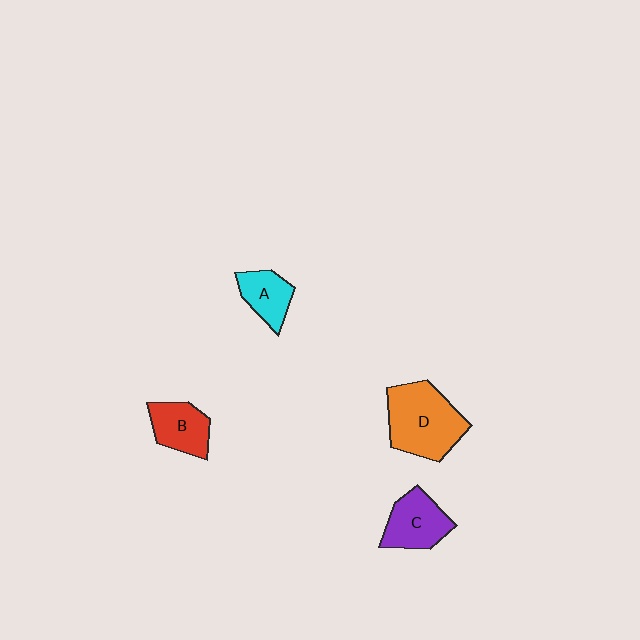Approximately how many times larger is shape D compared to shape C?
Approximately 1.5 times.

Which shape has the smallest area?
Shape A (cyan).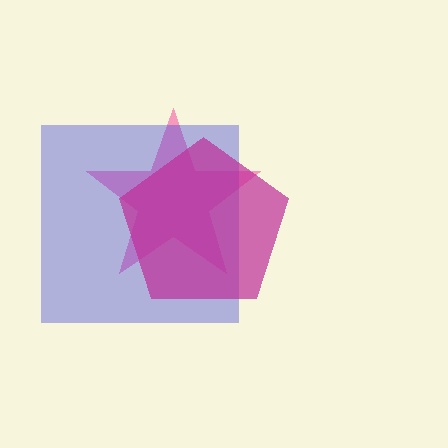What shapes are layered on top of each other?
The layered shapes are: a pink star, a blue square, a magenta pentagon.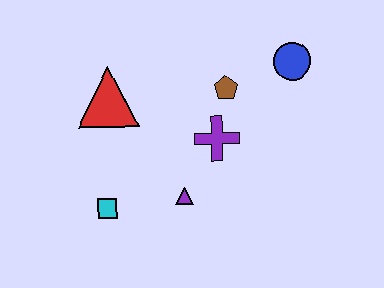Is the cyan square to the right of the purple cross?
No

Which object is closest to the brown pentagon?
The purple cross is closest to the brown pentagon.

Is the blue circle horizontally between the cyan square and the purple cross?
No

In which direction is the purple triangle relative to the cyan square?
The purple triangle is to the right of the cyan square.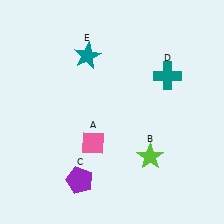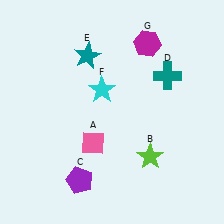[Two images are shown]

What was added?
A cyan star (F), a magenta hexagon (G) were added in Image 2.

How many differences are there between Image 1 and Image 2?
There are 2 differences between the two images.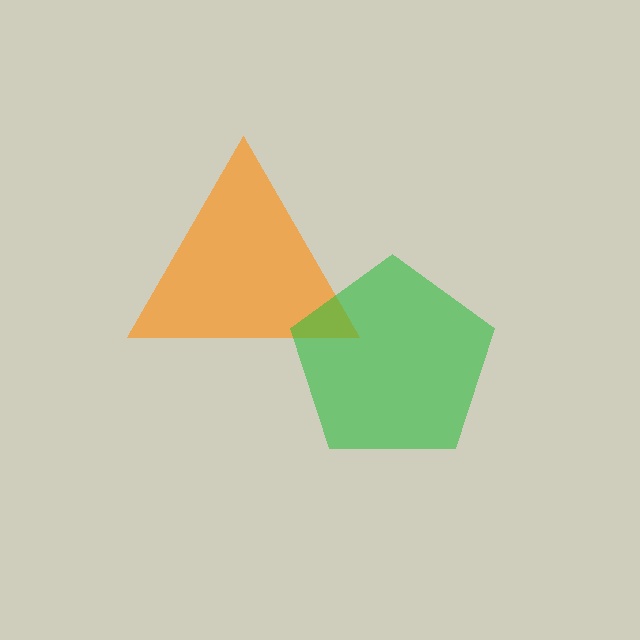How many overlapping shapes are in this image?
There are 2 overlapping shapes in the image.